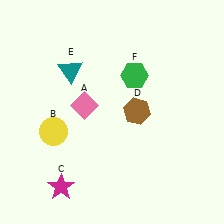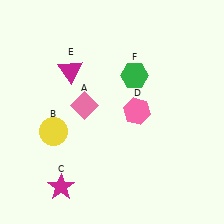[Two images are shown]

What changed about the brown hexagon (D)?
In Image 1, D is brown. In Image 2, it changed to pink.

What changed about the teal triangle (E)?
In Image 1, E is teal. In Image 2, it changed to magenta.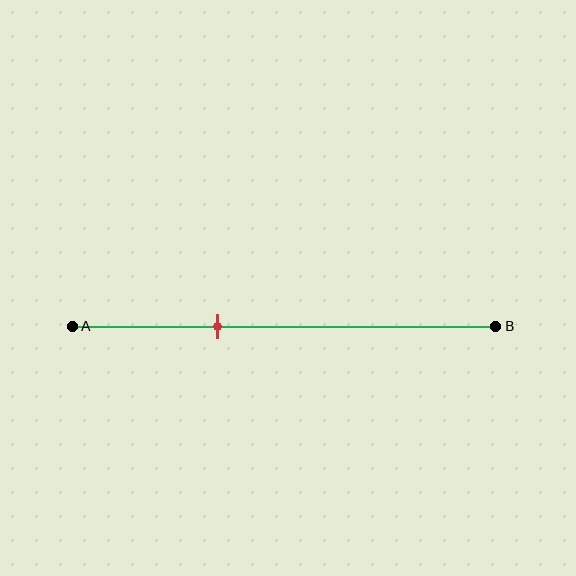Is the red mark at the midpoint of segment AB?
No, the mark is at about 35% from A, not at the 50% midpoint.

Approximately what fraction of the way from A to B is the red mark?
The red mark is approximately 35% of the way from A to B.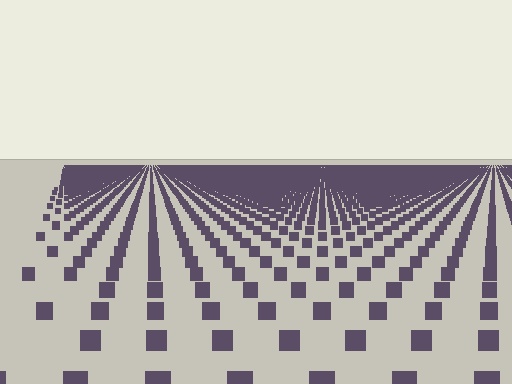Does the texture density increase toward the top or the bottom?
Density increases toward the top.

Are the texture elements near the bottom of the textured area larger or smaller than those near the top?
Larger. Near the bottom, elements are closer to the viewer and appear at a bigger on-screen size.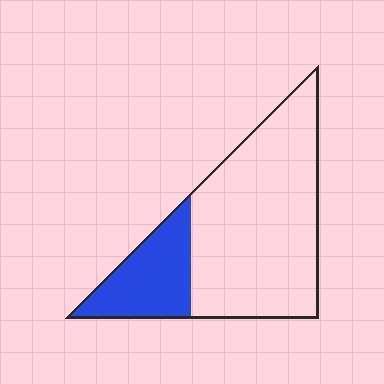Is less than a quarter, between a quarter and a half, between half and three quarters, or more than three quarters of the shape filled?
Less than a quarter.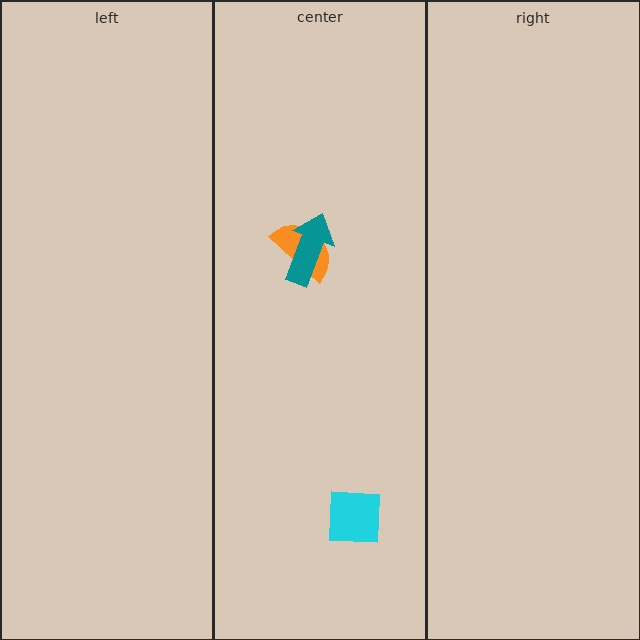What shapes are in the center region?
The orange semicircle, the teal arrow, the cyan square.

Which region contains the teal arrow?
The center region.